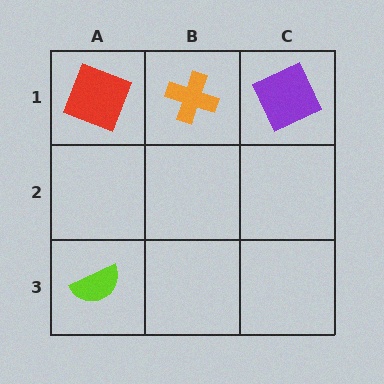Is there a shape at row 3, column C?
No, that cell is empty.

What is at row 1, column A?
A red square.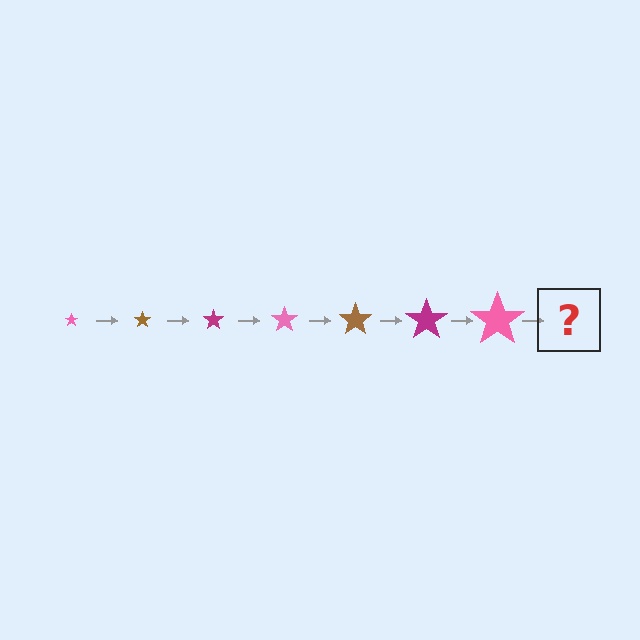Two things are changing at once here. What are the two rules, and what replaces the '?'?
The two rules are that the star grows larger each step and the color cycles through pink, brown, and magenta. The '?' should be a brown star, larger than the previous one.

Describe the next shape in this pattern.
It should be a brown star, larger than the previous one.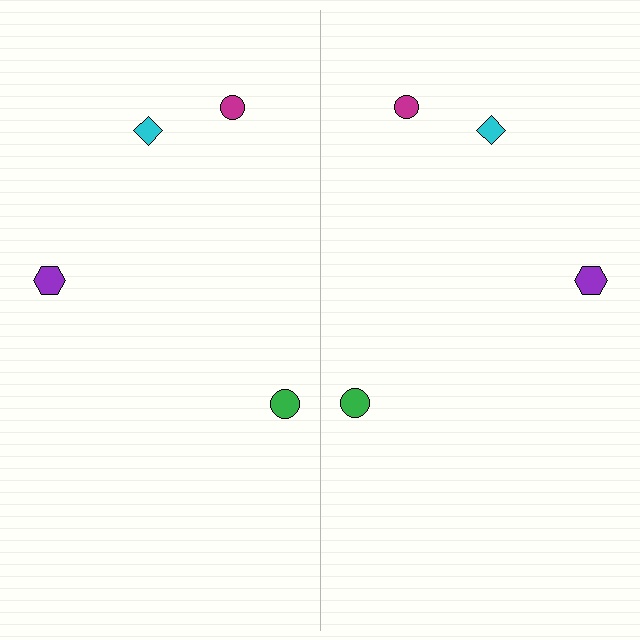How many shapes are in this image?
There are 8 shapes in this image.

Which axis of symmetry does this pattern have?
The pattern has a vertical axis of symmetry running through the center of the image.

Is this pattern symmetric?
Yes, this pattern has bilateral (reflection) symmetry.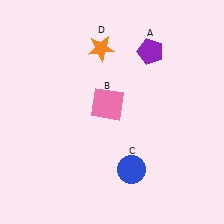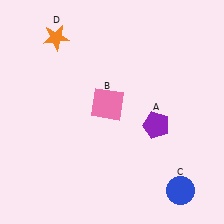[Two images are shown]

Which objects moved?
The objects that moved are: the purple pentagon (A), the blue circle (C), the orange star (D).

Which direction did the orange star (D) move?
The orange star (D) moved left.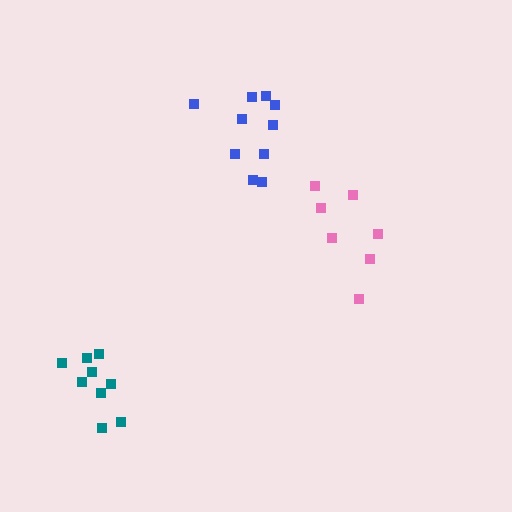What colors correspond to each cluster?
The clusters are colored: pink, blue, teal.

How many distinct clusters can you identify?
There are 3 distinct clusters.